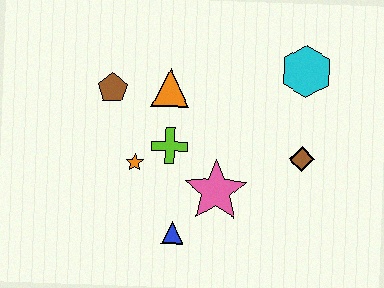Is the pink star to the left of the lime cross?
No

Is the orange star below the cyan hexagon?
Yes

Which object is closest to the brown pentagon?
The orange triangle is closest to the brown pentagon.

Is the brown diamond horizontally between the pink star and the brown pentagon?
No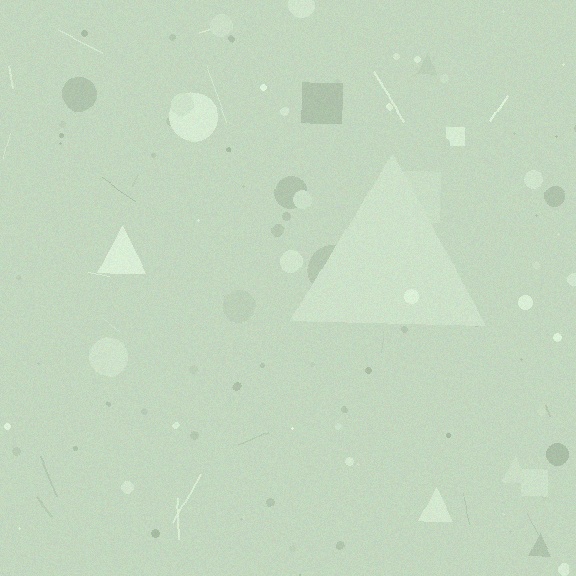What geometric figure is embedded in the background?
A triangle is embedded in the background.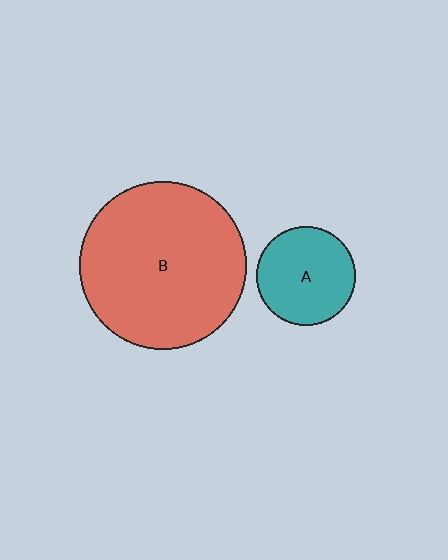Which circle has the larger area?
Circle B (red).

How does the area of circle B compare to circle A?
Approximately 2.9 times.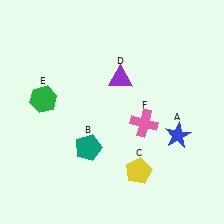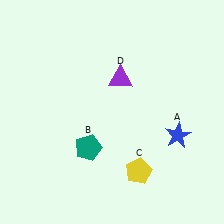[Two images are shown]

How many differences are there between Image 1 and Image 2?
There are 2 differences between the two images.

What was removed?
The green hexagon (E), the pink cross (F) were removed in Image 2.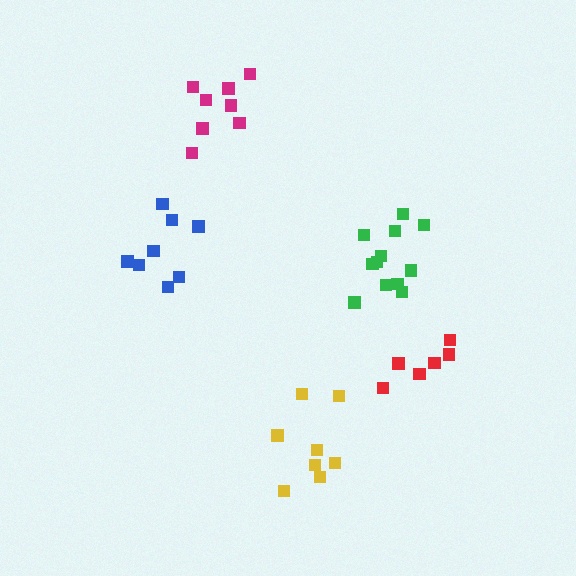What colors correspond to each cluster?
The clusters are colored: green, yellow, magenta, red, blue.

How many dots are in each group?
Group 1: 12 dots, Group 2: 8 dots, Group 3: 8 dots, Group 4: 6 dots, Group 5: 8 dots (42 total).